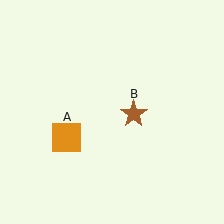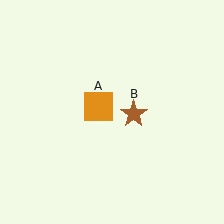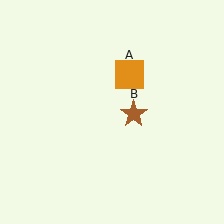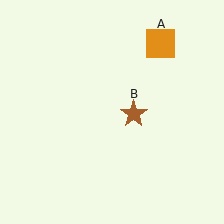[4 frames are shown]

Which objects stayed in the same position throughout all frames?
Brown star (object B) remained stationary.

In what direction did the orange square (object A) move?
The orange square (object A) moved up and to the right.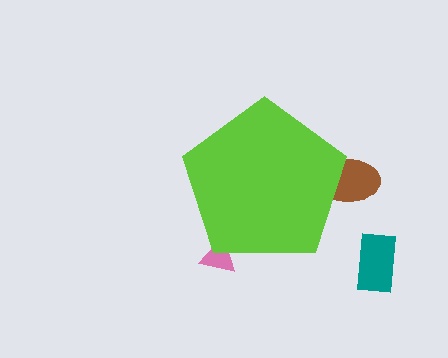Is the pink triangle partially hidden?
Yes, the pink triangle is partially hidden behind the lime pentagon.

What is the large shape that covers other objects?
A lime pentagon.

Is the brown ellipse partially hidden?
Yes, the brown ellipse is partially hidden behind the lime pentagon.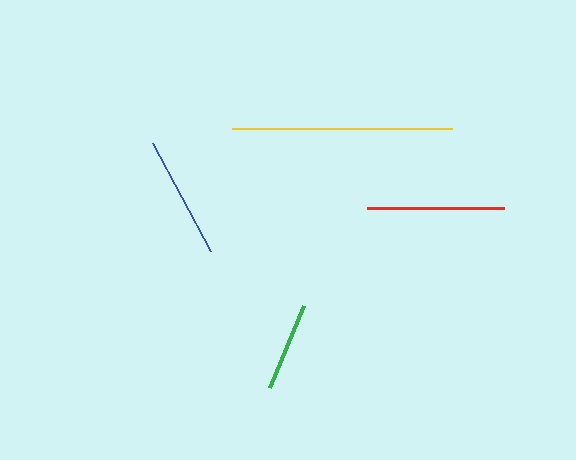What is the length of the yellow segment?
The yellow segment is approximately 220 pixels long.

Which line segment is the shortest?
The green line is the shortest at approximately 89 pixels.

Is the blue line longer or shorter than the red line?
The red line is longer than the blue line.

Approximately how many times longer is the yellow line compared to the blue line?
The yellow line is approximately 1.8 times the length of the blue line.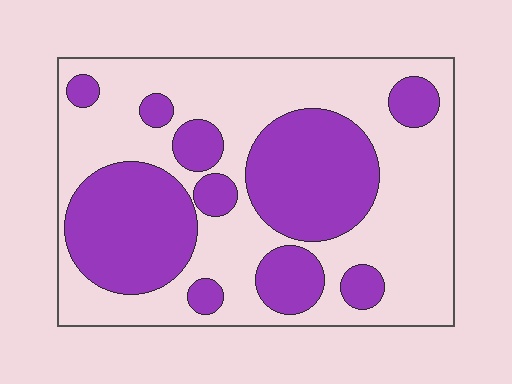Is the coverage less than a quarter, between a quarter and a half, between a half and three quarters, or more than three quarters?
Between a quarter and a half.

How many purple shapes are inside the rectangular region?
10.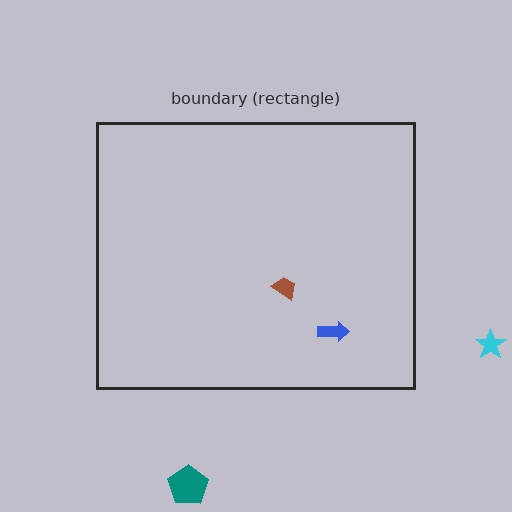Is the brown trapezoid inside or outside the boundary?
Inside.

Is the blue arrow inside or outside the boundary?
Inside.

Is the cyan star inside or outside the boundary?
Outside.